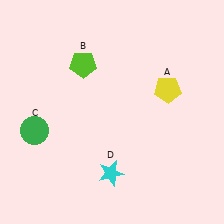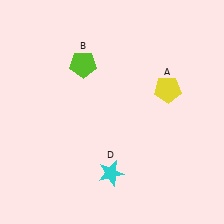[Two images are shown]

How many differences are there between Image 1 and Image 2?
There is 1 difference between the two images.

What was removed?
The green circle (C) was removed in Image 2.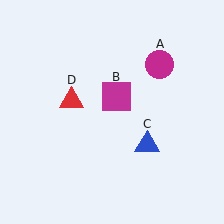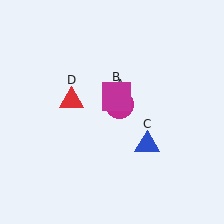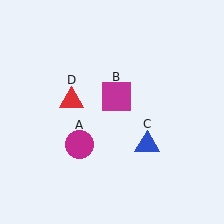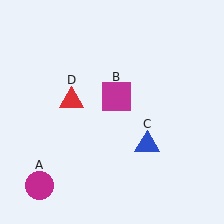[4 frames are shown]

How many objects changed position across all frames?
1 object changed position: magenta circle (object A).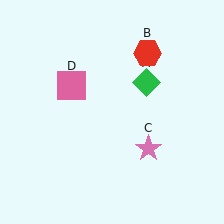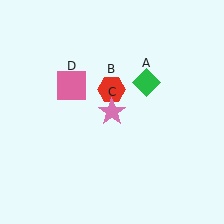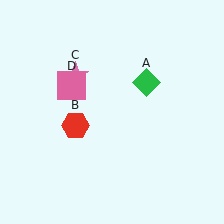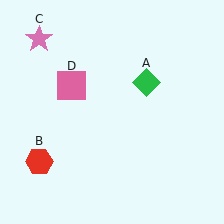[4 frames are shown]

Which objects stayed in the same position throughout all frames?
Green diamond (object A) and pink square (object D) remained stationary.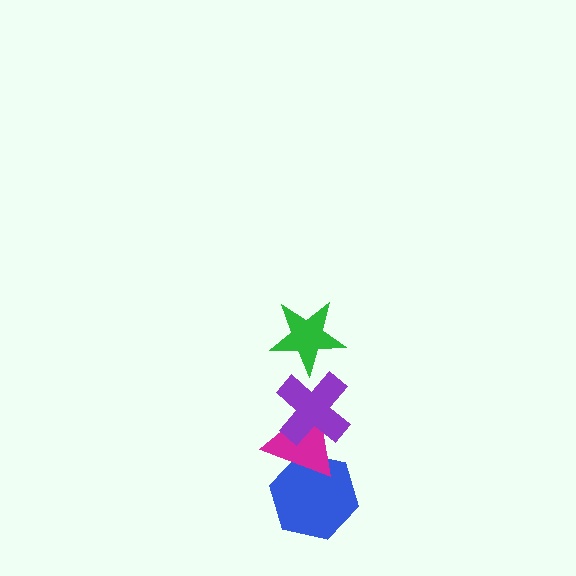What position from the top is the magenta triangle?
The magenta triangle is 3rd from the top.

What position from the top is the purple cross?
The purple cross is 2nd from the top.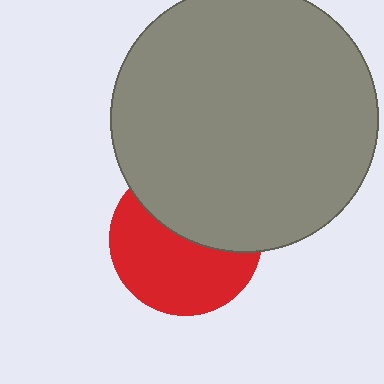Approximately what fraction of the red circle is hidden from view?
Roughly 44% of the red circle is hidden behind the gray circle.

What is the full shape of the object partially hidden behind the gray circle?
The partially hidden object is a red circle.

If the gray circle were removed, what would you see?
You would see the complete red circle.